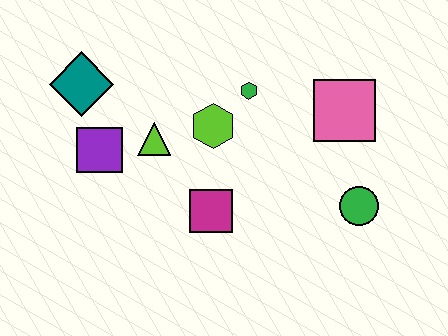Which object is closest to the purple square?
The lime triangle is closest to the purple square.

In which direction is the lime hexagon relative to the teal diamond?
The lime hexagon is to the right of the teal diamond.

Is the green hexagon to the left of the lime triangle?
No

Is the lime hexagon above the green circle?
Yes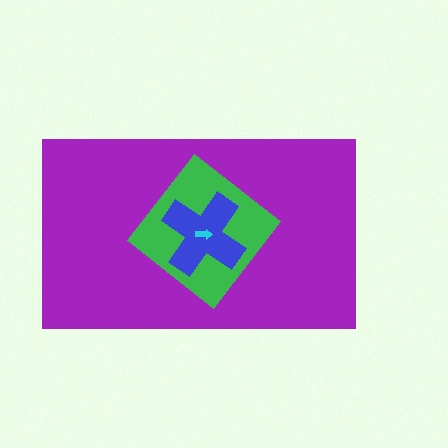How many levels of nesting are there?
4.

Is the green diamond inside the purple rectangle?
Yes.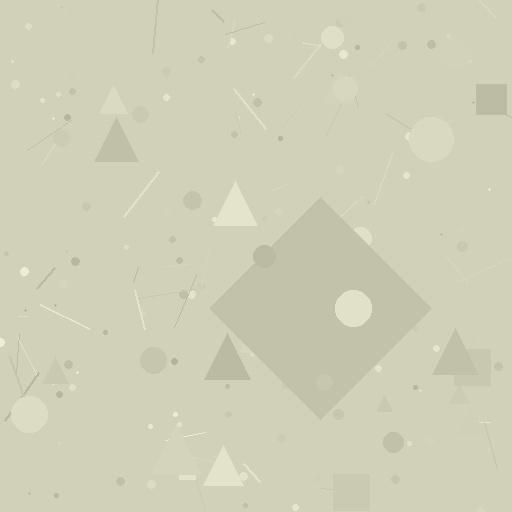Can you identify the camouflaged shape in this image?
The camouflaged shape is a diamond.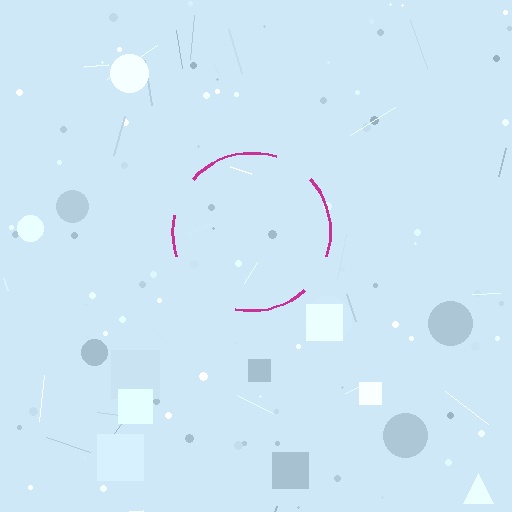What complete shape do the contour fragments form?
The contour fragments form a circle.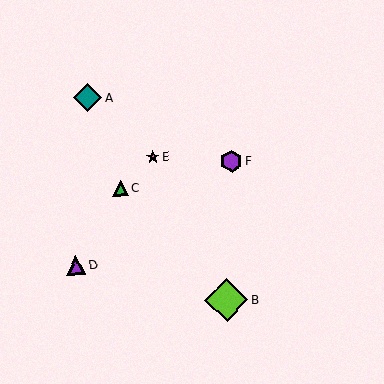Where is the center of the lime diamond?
The center of the lime diamond is at (227, 300).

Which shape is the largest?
The lime diamond (labeled B) is the largest.